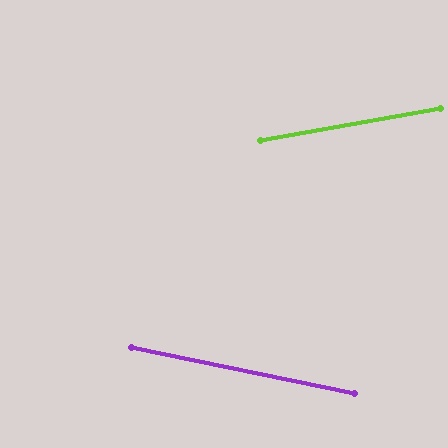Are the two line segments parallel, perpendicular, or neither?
Neither parallel nor perpendicular — they differ by about 22°.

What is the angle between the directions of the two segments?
Approximately 22 degrees.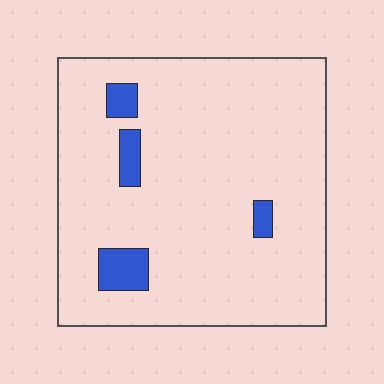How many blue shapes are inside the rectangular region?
4.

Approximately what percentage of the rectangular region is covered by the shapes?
Approximately 5%.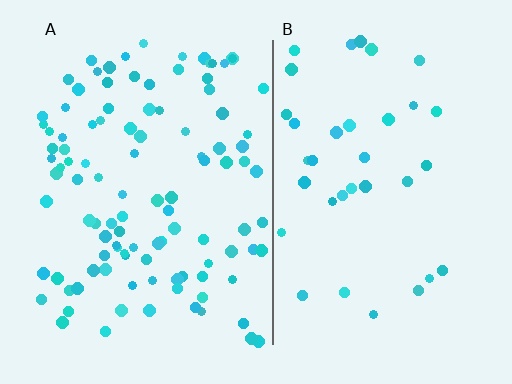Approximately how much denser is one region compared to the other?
Approximately 3.1× — region A over region B.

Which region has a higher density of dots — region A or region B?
A (the left).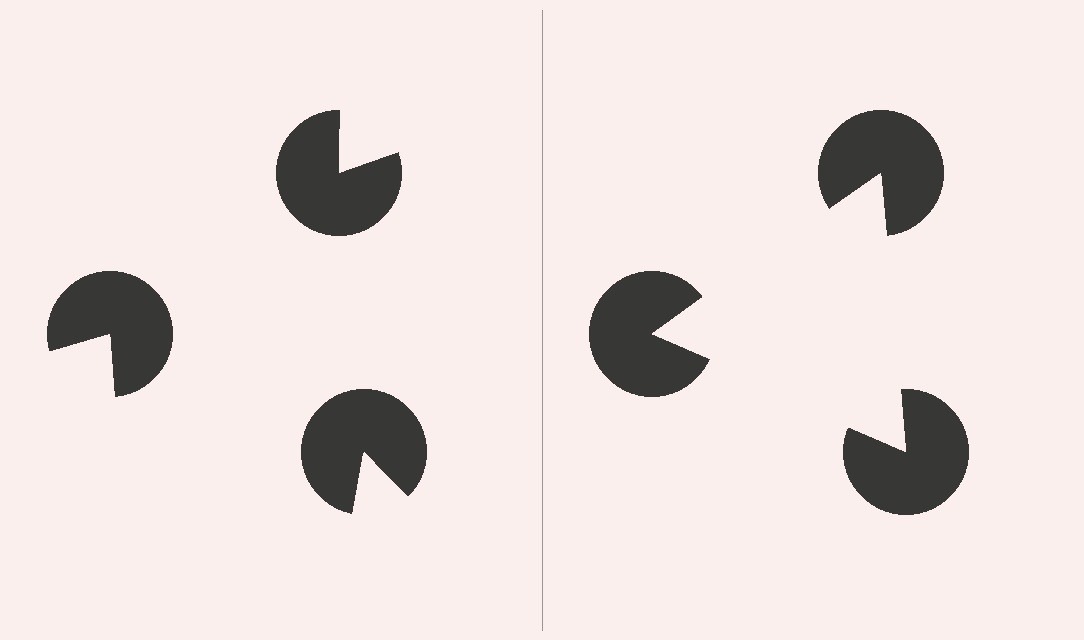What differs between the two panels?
The pac-man discs are positioned identically on both sides; only the wedge orientations differ. On the right they align to a triangle; on the left they are misaligned.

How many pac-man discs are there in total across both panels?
6 — 3 on each side.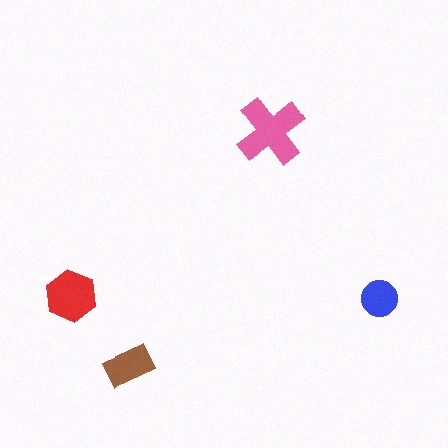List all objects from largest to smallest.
The pink cross, the red hexagon, the brown rectangle, the blue circle.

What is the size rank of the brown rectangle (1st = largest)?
3rd.